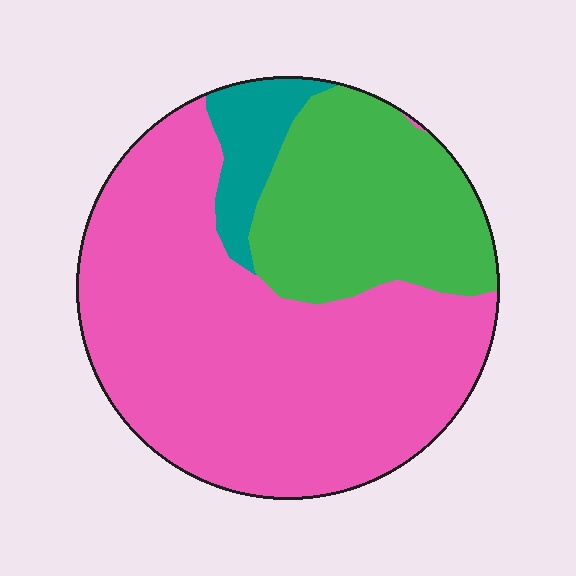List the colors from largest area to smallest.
From largest to smallest: pink, green, teal.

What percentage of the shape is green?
Green covers 28% of the shape.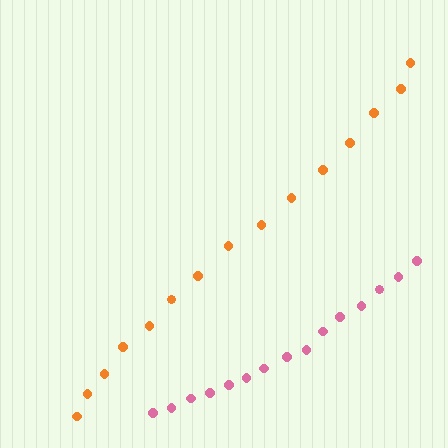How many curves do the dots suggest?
There are 2 distinct paths.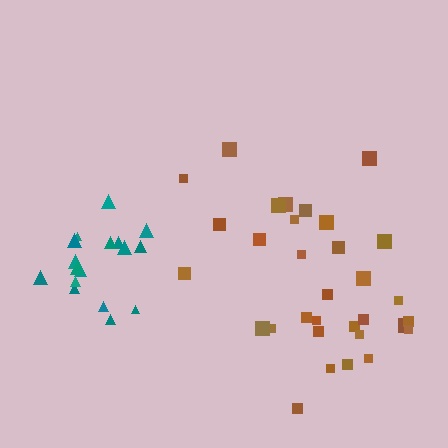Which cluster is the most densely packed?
Teal.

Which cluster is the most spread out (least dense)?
Brown.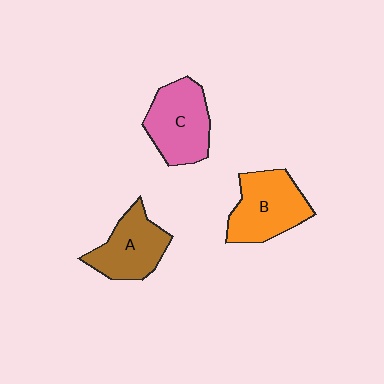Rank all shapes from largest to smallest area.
From largest to smallest: B (orange), C (pink), A (brown).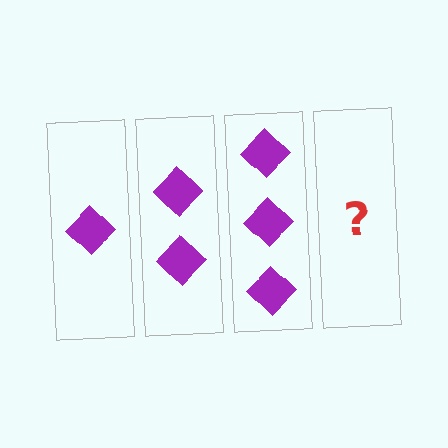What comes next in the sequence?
The next element should be 4 diamonds.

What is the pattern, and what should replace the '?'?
The pattern is that each step adds one more diamond. The '?' should be 4 diamonds.